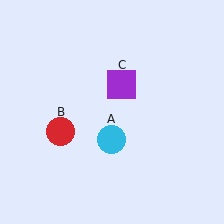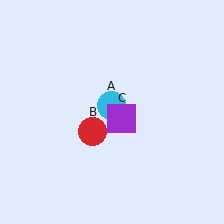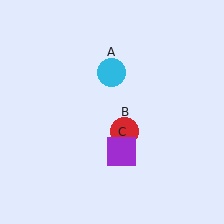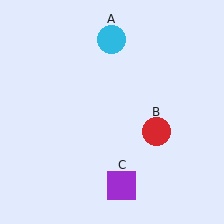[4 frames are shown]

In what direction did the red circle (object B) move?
The red circle (object B) moved right.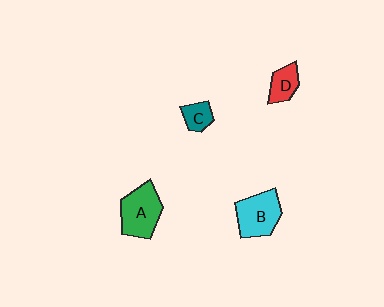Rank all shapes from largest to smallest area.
From largest to smallest: A (green), B (cyan), D (red), C (teal).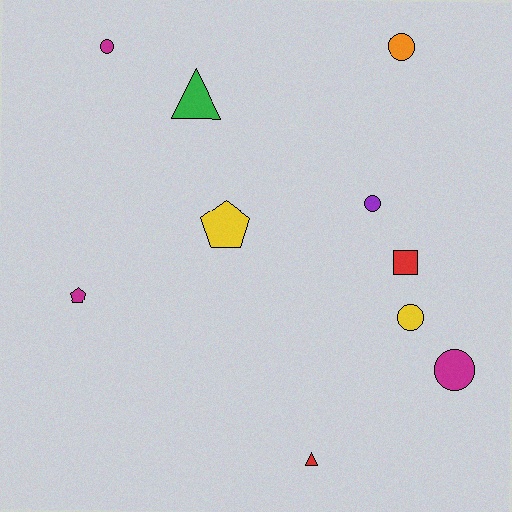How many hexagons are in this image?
There are no hexagons.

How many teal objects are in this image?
There are no teal objects.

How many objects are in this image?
There are 10 objects.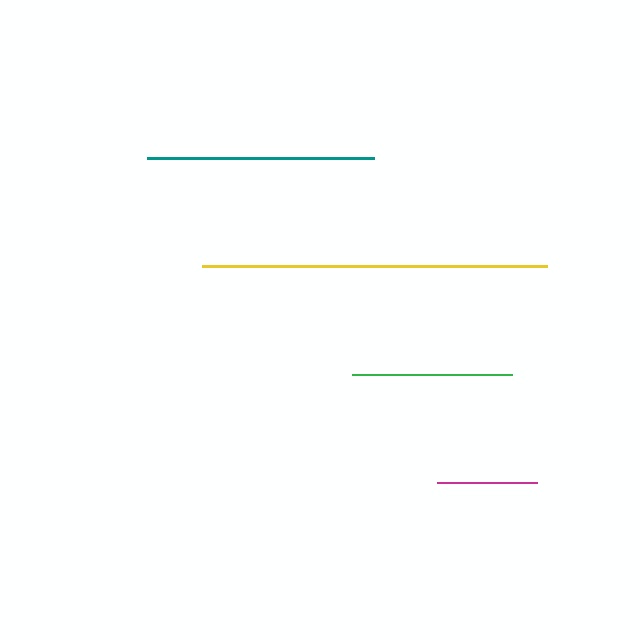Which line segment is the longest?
The yellow line is the longest at approximately 346 pixels.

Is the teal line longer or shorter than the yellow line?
The yellow line is longer than the teal line.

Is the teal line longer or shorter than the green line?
The teal line is longer than the green line.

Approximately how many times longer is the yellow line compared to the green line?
The yellow line is approximately 2.2 times the length of the green line.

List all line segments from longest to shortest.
From longest to shortest: yellow, teal, green, magenta.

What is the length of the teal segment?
The teal segment is approximately 227 pixels long.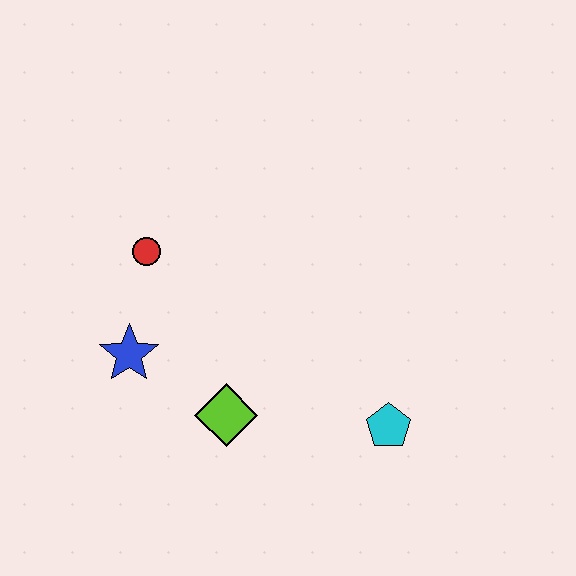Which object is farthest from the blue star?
The cyan pentagon is farthest from the blue star.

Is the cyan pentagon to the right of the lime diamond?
Yes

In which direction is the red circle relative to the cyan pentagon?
The red circle is to the left of the cyan pentagon.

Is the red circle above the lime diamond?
Yes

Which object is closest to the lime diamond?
The blue star is closest to the lime diamond.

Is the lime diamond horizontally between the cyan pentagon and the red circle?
Yes